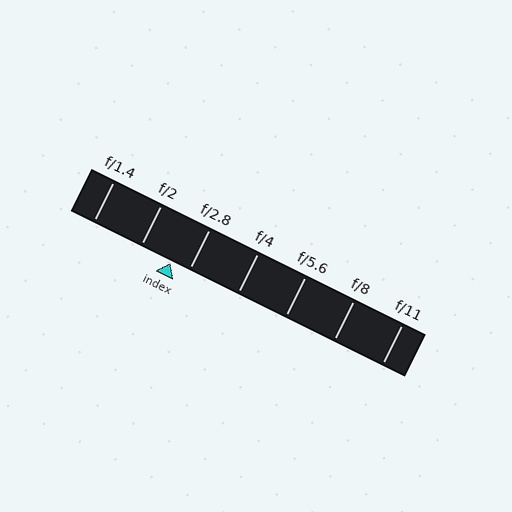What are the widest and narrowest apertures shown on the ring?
The widest aperture shown is f/1.4 and the narrowest is f/11.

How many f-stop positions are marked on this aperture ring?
There are 7 f-stop positions marked.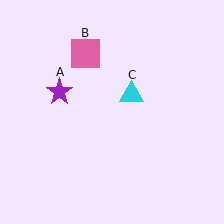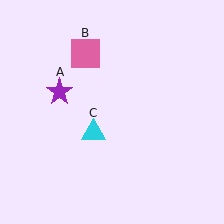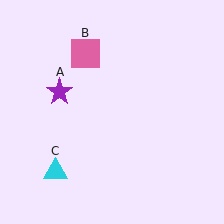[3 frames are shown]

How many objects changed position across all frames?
1 object changed position: cyan triangle (object C).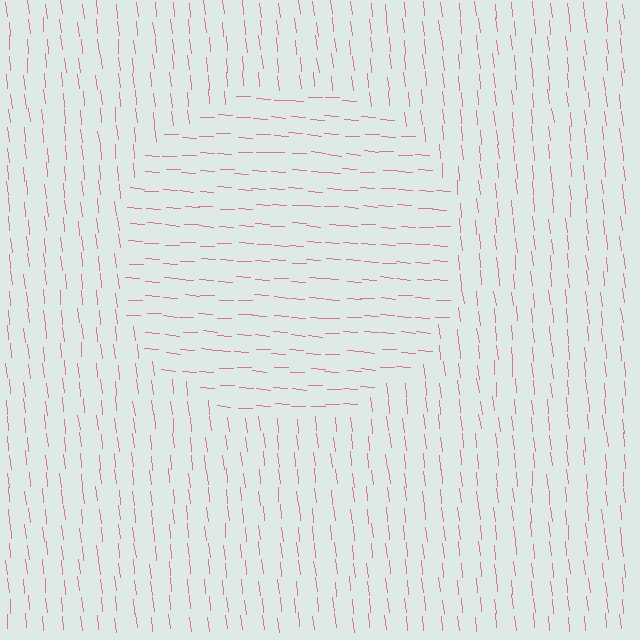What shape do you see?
I see a circle.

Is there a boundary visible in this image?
Yes, there is a texture boundary formed by a change in line orientation.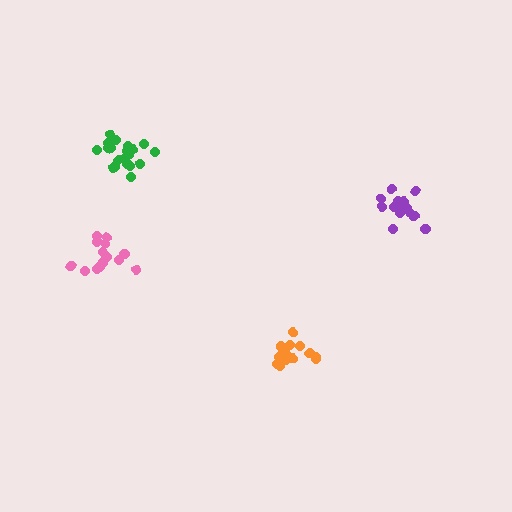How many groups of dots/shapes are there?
There are 4 groups.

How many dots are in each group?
Group 1: 14 dots, Group 2: 14 dots, Group 3: 20 dots, Group 4: 17 dots (65 total).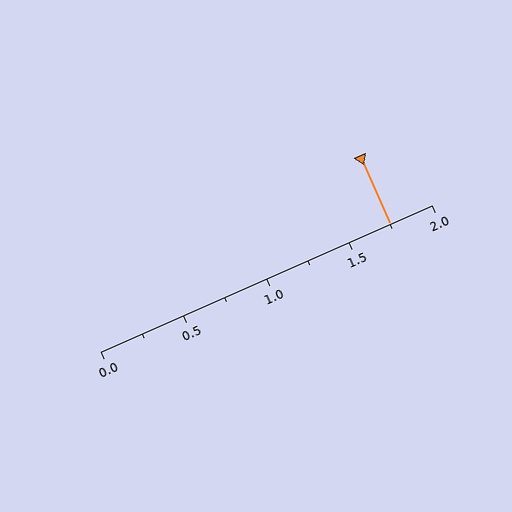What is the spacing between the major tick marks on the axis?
The major ticks are spaced 0.5 apart.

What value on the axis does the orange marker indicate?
The marker indicates approximately 1.75.